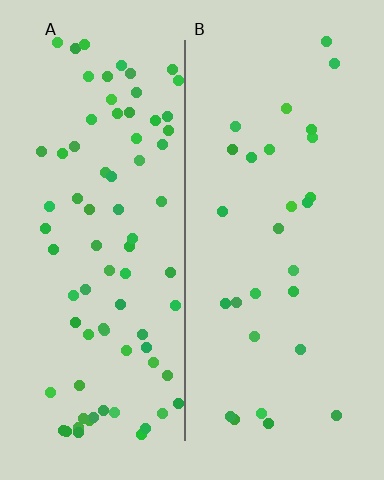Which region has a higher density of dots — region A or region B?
A (the left).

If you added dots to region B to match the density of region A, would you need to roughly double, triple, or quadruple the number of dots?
Approximately triple.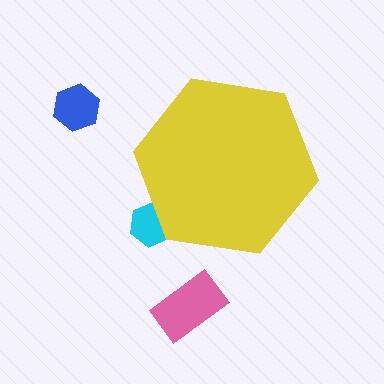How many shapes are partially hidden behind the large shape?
1 shape is partially hidden.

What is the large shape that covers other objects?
A yellow hexagon.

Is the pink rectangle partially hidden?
No, the pink rectangle is fully visible.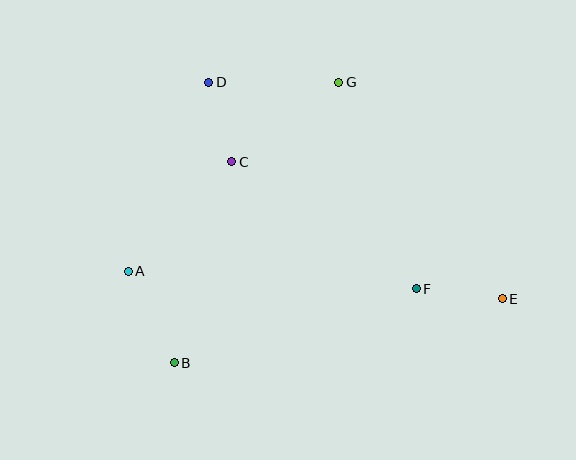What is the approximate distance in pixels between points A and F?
The distance between A and F is approximately 288 pixels.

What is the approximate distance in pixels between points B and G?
The distance between B and G is approximately 325 pixels.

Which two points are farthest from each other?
Points A and E are farthest from each other.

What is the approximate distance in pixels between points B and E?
The distance between B and E is approximately 334 pixels.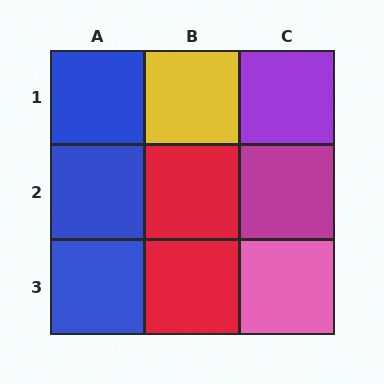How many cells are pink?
1 cell is pink.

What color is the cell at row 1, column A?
Blue.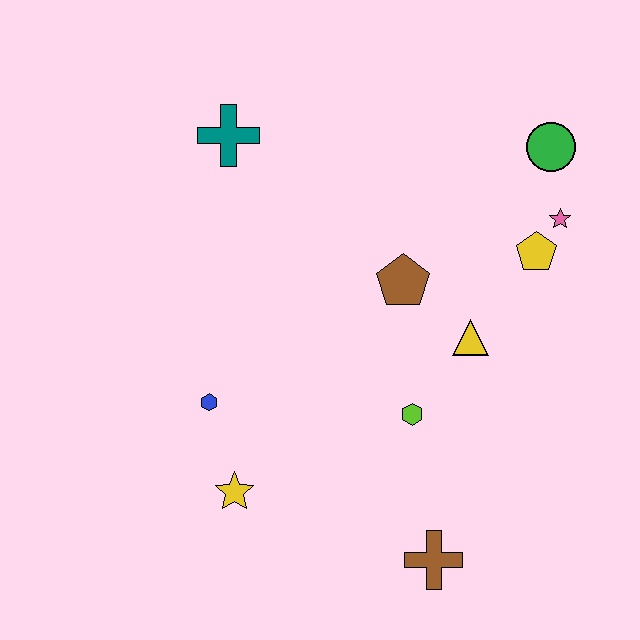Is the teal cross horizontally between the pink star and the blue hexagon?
Yes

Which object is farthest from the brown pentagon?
The brown cross is farthest from the brown pentagon.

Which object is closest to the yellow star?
The blue hexagon is closest to the yellow star.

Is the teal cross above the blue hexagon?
Yes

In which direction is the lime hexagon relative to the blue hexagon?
The lime hexagon is to the right of the blue hexagon.